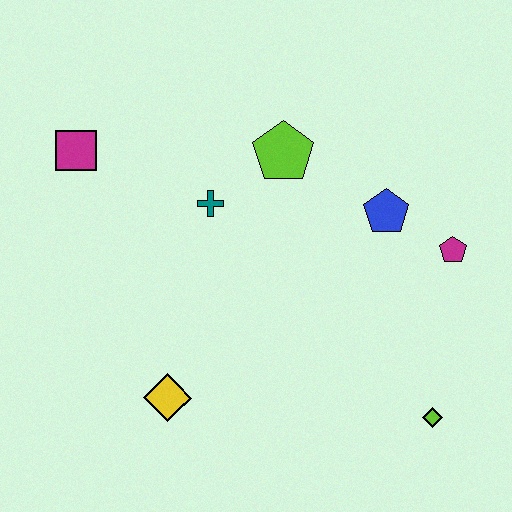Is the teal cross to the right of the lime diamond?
No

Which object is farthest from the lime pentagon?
The lime diamond is farthest from the lime pentagon.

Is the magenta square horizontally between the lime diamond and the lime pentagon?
No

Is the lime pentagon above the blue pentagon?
Yes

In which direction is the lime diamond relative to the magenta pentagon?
The lime diamond is below the magenta pentagon.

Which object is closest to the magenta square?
The teal cross is closest to the magenta square.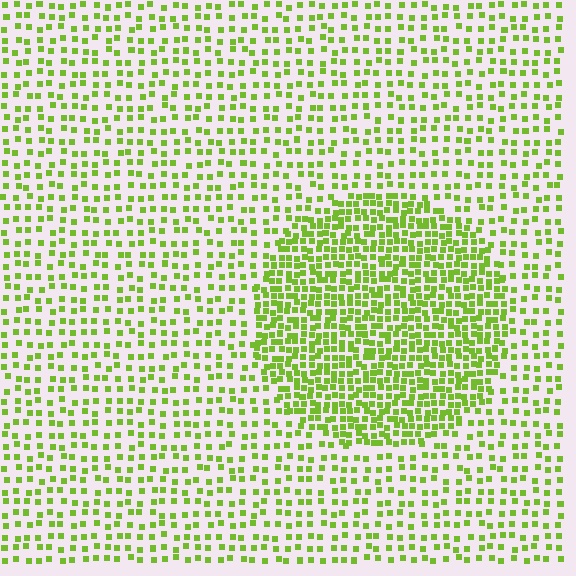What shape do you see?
I see a circle.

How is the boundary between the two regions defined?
The boundary is defined by a change in element density (approximately 2.2x ratio). All elements are the same color, size, and shape.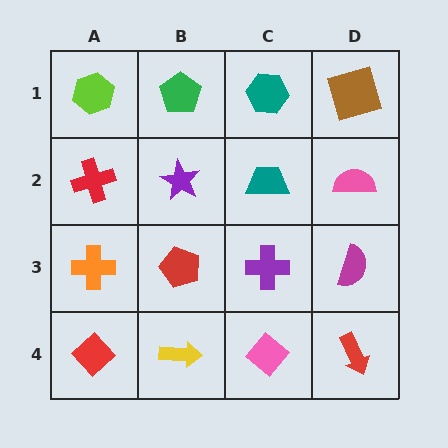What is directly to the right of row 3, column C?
A magenta semicircle.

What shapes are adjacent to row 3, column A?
A red cross (row 2, column A), a red diamond (row 4, column A), a red pentagon (row 3, column B).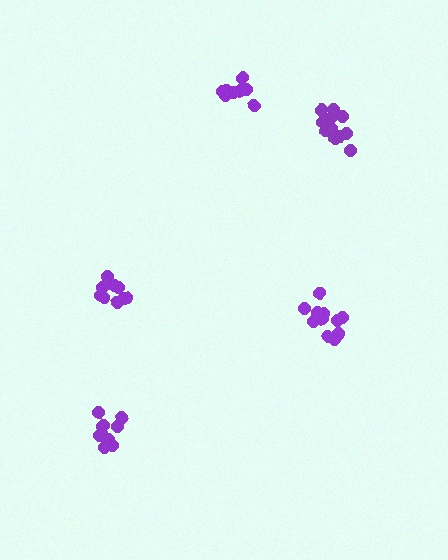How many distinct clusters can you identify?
There are 5 distinct clusters.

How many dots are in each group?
Group 1: 11 dots, Group 2: 10 dots, Group 3: 10 dots, Group 4: 9 dots, Group 5: 13 dots (53 total).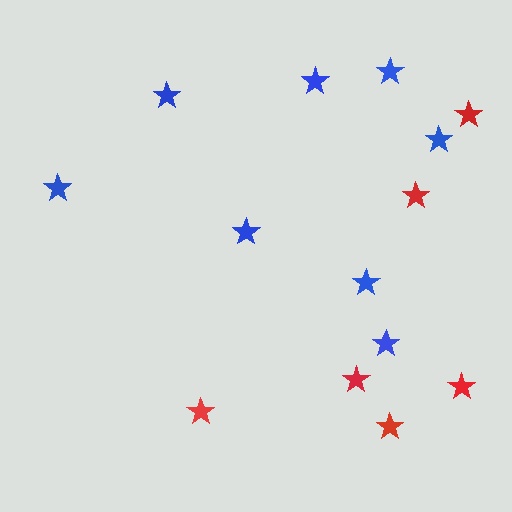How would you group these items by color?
There are 2 groups: one group of red stars (6) and one group of blue stars (8).